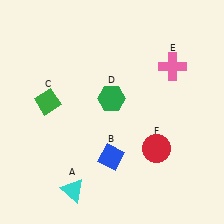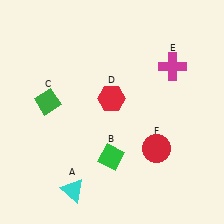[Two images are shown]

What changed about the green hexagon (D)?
In Image 1, D is green. In Image 2, it changed to red.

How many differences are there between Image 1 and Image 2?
There are 3 differences between the two images.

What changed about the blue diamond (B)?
In Image 1, B is blue. In Image 2, it changed to green.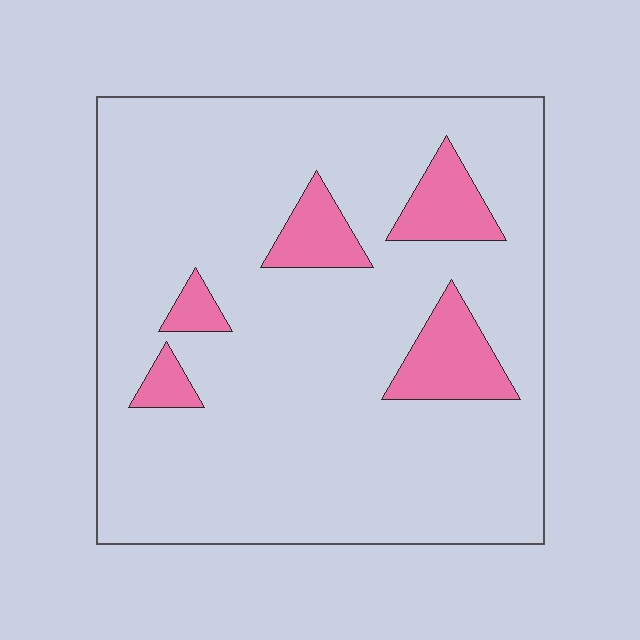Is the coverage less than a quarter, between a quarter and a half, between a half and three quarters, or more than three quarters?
Less than a quarter.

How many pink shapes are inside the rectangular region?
5.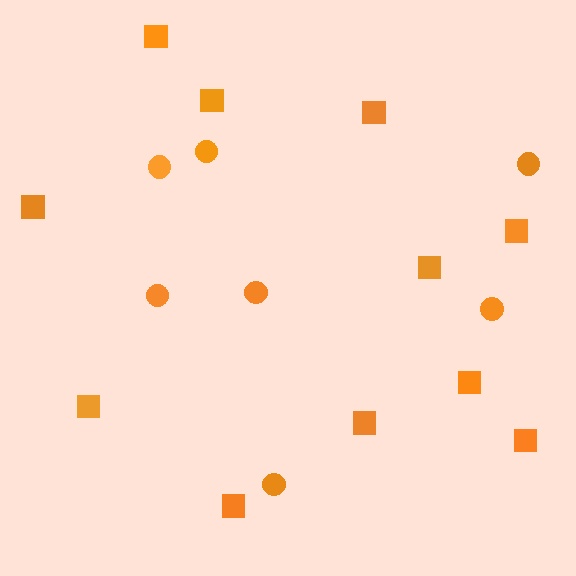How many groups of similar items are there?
There are 2 groups: one group of circles (7) and one group of squares (11).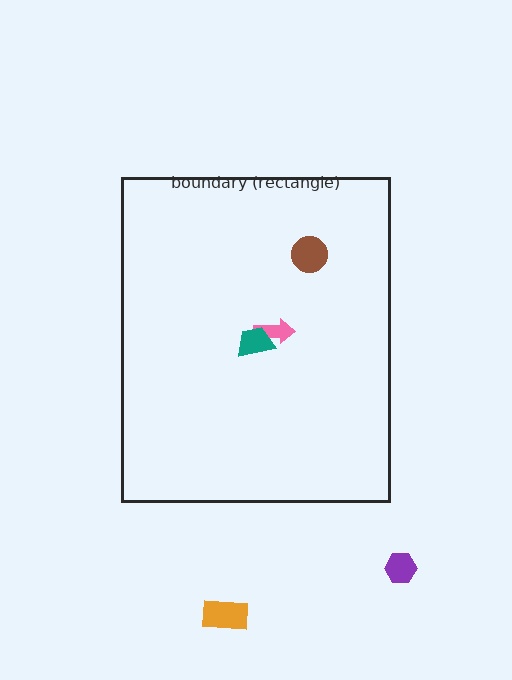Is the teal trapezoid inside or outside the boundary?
Inside.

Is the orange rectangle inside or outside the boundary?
Outside.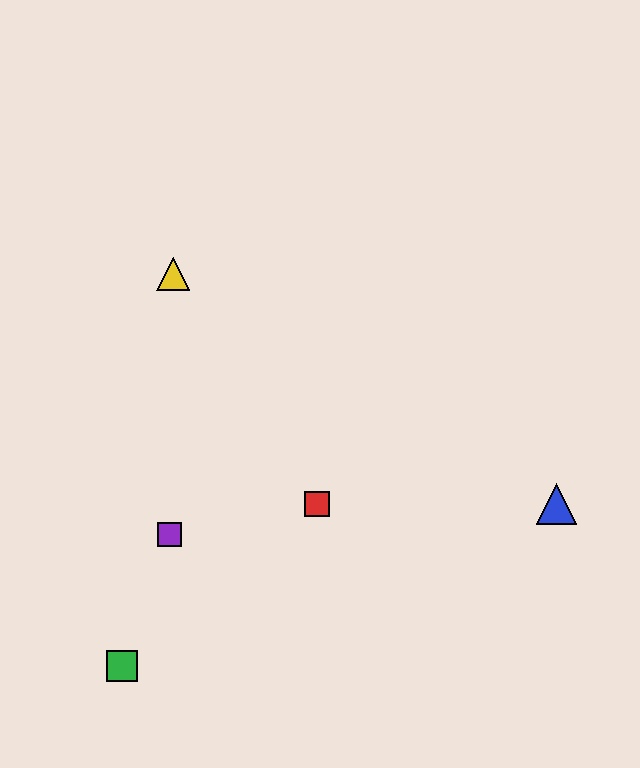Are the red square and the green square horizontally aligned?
No, the red square is at y≈504 and the green square is at y≈666.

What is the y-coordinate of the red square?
The red square is at y≈504.